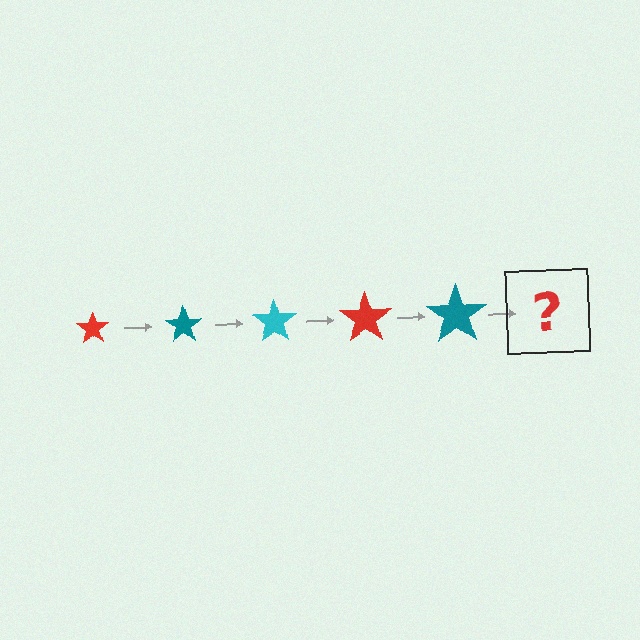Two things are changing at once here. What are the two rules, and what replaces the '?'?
The two rules are that the star grows larger each step and the color cycles through red, teal, and cyan. The '?' should be a cyan star, larger than the previous one.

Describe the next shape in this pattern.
It should be a cyan star, larger than the previous one.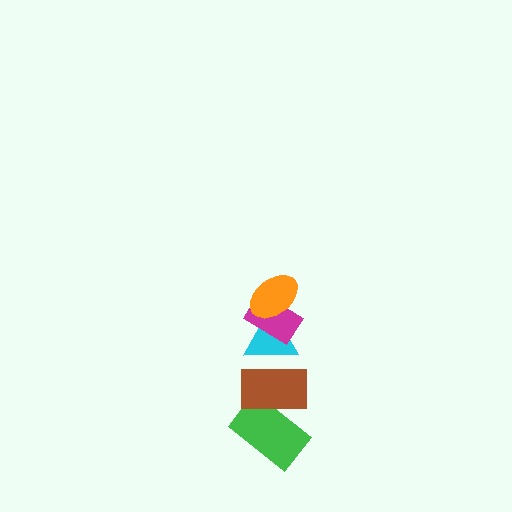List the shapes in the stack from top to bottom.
From top to bottom: the orange ellipse, the magenta rectangle, the cyan triangle, the brown rectangle, the green rectangle.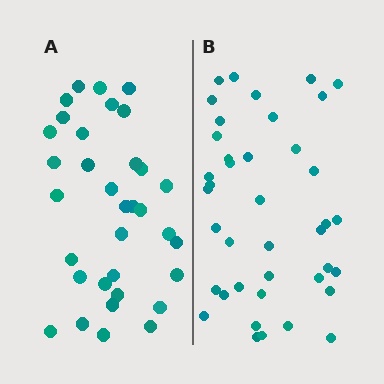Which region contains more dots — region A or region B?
Region B (the right region) has more dots.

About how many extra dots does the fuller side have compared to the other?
Region B has about 6 more dots than region A.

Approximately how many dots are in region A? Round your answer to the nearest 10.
About 30 dots. (The exact count is 34, which rounds to 30.)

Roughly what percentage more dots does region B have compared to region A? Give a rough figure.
About 20% more.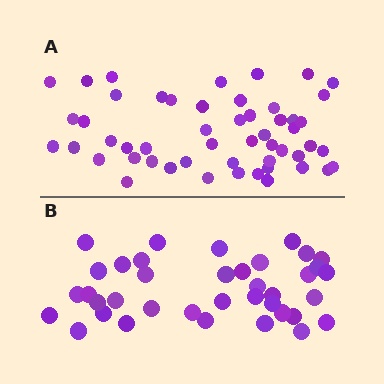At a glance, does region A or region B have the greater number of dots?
Region A (the top region) has more dots.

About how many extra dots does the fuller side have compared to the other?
Region A has approximately 15 more dots than region B.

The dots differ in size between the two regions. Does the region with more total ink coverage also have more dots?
No. Region B has more total ink coverage because its dots are larger, but region A actually contains more individual dots. Total area can be misleading — the number of items is what matters here.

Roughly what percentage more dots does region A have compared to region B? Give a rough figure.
About 35% more.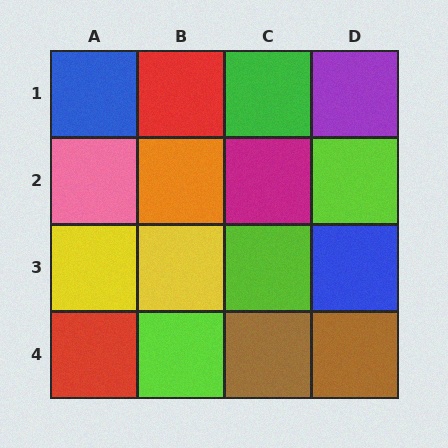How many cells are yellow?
2 cells are yellow.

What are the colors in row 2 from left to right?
Pink, orange, magenta, lime.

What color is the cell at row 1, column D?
Purple.